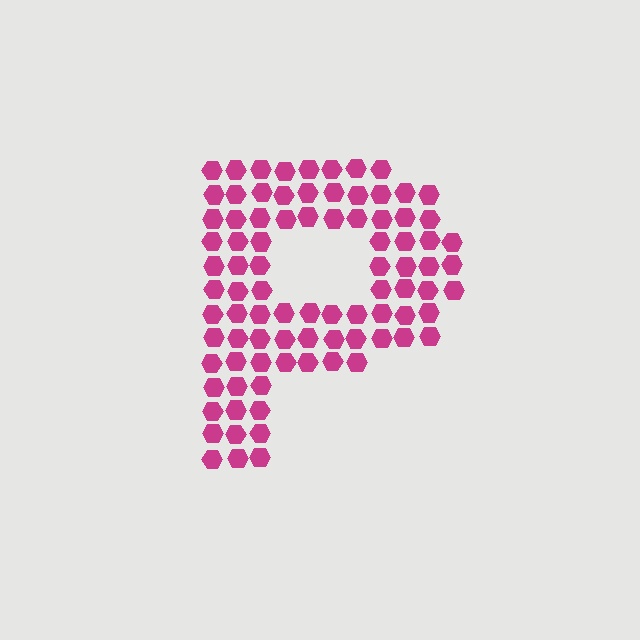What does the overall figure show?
The overall figure shows the letter P.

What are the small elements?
The small elements are hexagons.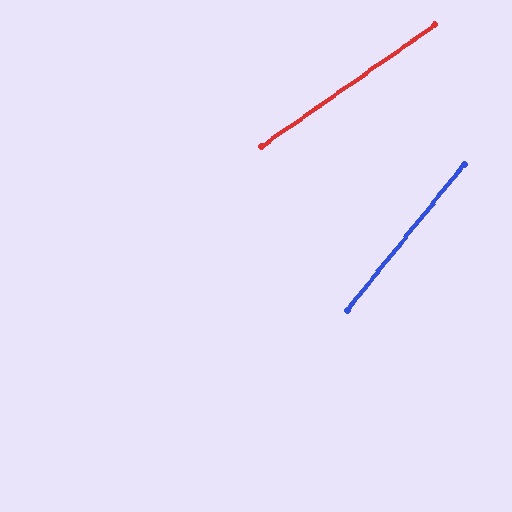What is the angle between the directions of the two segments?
Approximately 16 degrees.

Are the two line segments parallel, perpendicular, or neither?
Neither parallel nor perpendicular — they differ by about 16°.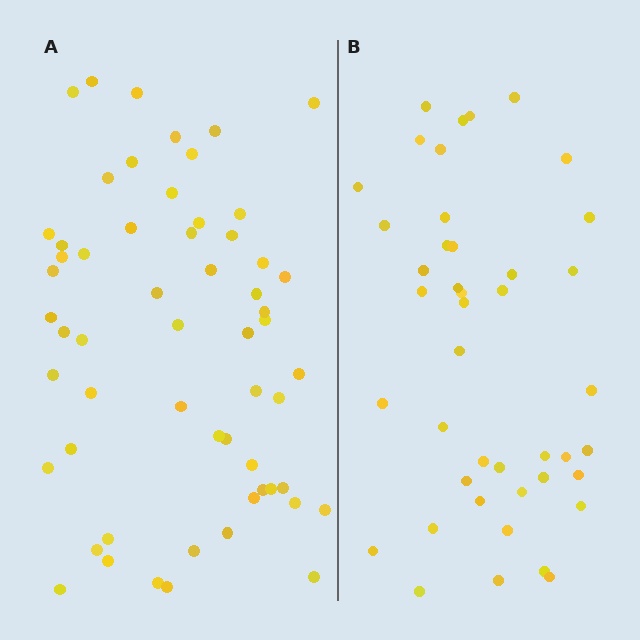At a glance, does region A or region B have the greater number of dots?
Region A (the left region) has more dots.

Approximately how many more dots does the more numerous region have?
Region A has approximately 15 more dots than region B.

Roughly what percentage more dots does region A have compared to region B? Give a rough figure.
About 35% more.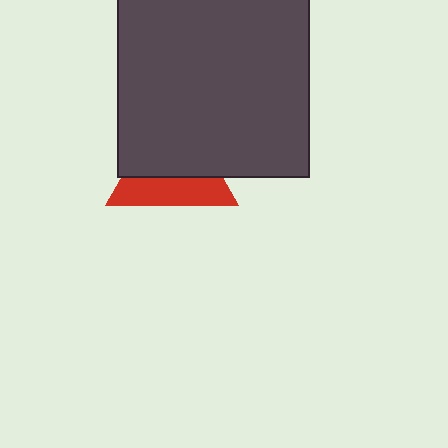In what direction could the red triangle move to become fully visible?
The red triangle could move down. That would shift it out from behind the dark gray square entirely.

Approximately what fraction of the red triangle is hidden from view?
Roughly 58% of the red triangle is hidden behind the dark gray square.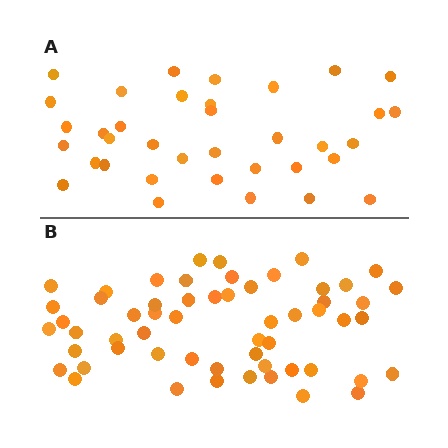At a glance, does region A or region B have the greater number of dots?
Region B (the bottom region) has more dots.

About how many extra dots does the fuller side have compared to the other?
Region B has approximately 20 more dots than region A.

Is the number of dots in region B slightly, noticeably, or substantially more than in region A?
Region B has substantially more. The ratio is roughly 1.6 to 1.